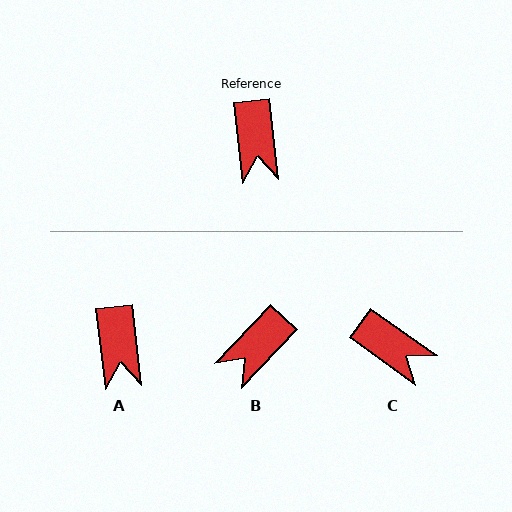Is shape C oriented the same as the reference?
No, it is off by about 48 degrees.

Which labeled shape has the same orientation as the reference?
A.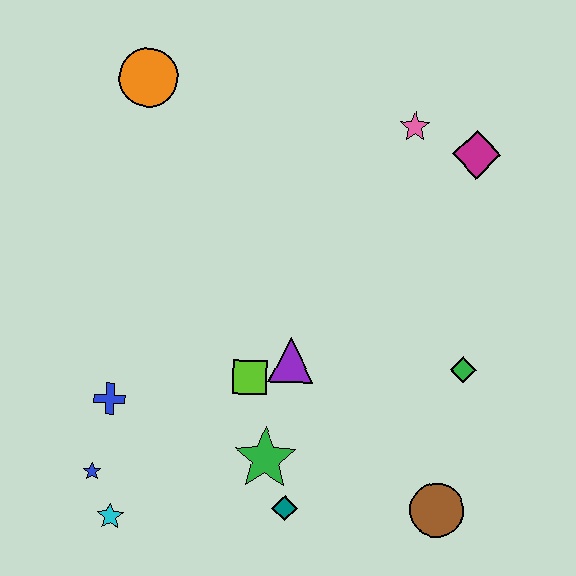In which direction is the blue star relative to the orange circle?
The blue star is below the orange circle.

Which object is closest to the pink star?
The magenta diamond is closest to the pink star.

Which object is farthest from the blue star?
The magenta diamond is farthest from the blue star.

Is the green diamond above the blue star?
Yes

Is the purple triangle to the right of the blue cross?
Yes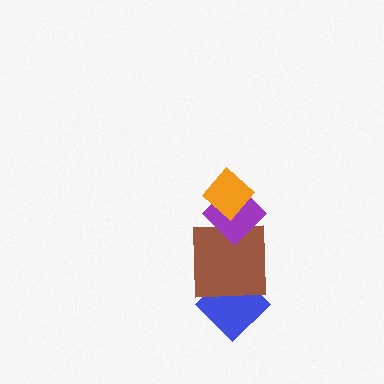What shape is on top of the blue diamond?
The brown square is on top of the blue diamond.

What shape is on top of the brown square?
The purple diamond is on top of the brown square.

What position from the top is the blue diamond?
The blue diamond is 4th from the top.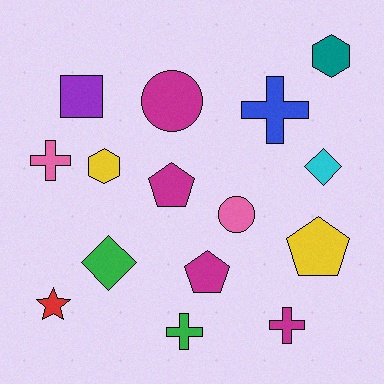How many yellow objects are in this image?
There are 2 yellow objects.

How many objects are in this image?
There are 15 objects.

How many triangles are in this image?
There are no triangles.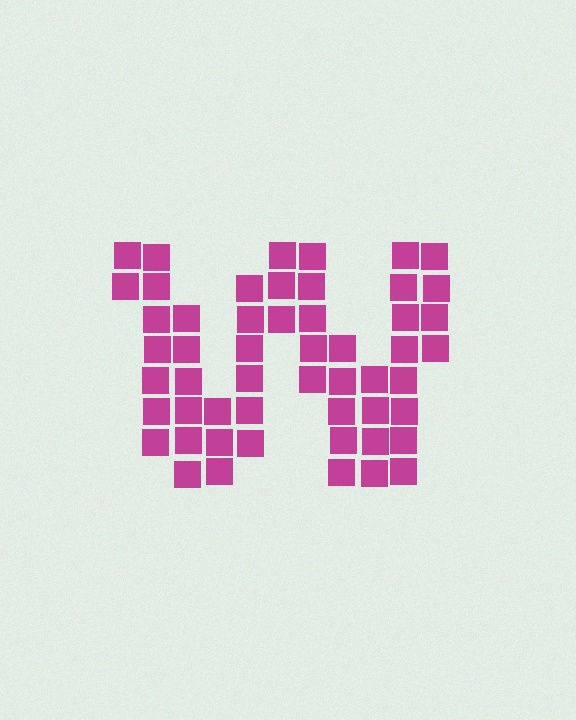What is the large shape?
The large shape is the letter W.